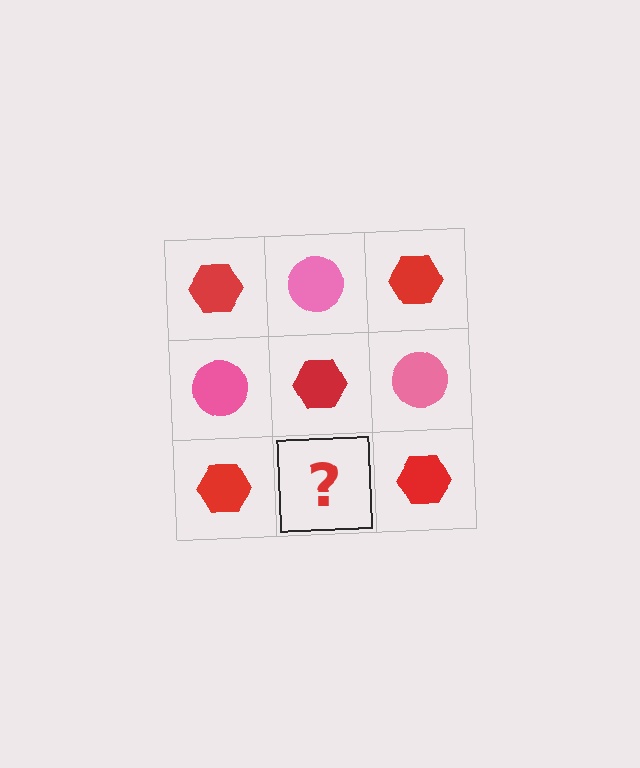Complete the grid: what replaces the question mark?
The question mark should be replaced with a pink circle.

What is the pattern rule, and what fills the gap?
The rule is that it alternates red hexagon and pink circle in a checkerboard pattern. The gap should be filled with a pink circle.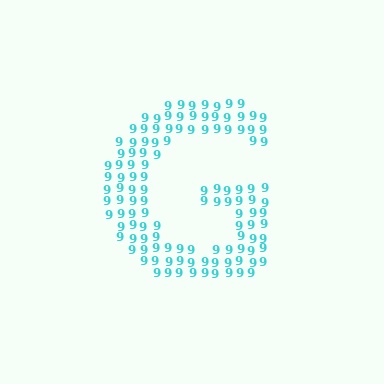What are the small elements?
The small elements are digit 9's.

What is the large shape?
The large shape is the letter G.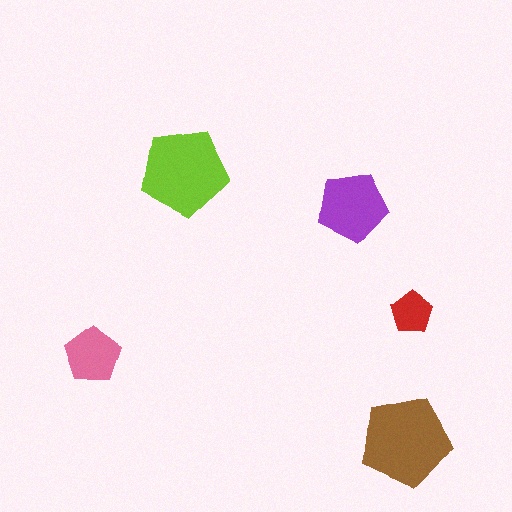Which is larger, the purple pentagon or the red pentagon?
The purple one.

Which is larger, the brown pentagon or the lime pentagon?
The brown one.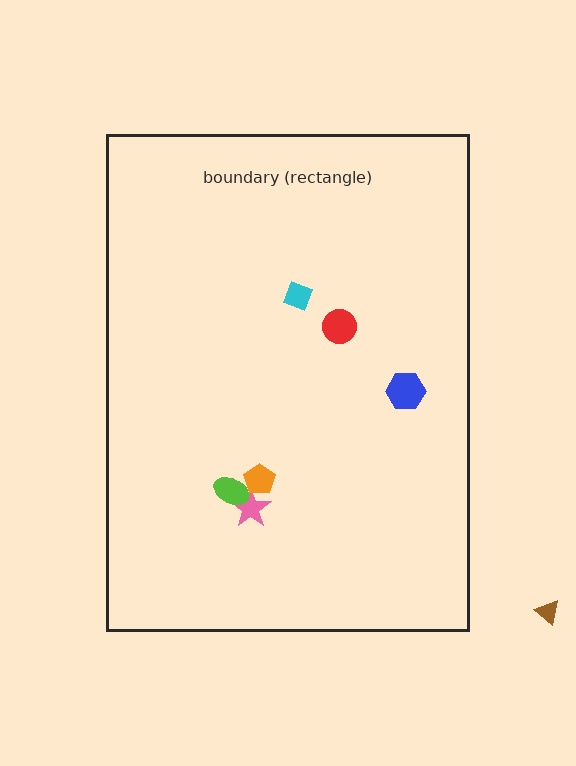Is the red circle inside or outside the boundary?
Inside.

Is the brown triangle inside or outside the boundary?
Outside.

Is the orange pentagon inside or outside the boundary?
Inside.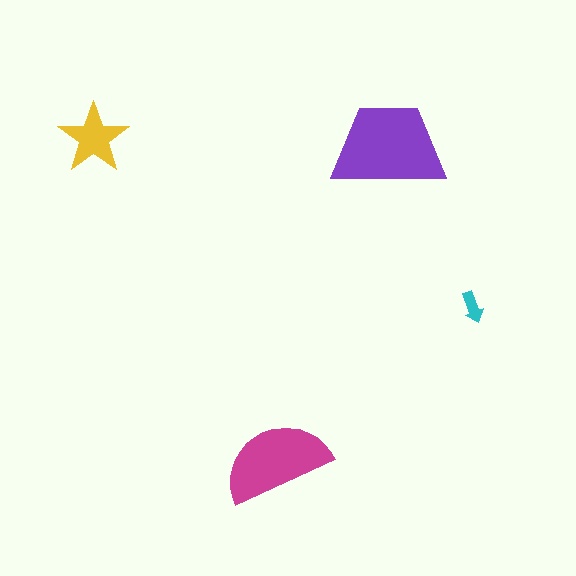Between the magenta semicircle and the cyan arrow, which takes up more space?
The magenta semicircle.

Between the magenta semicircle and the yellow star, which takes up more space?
The magenta semicircle.